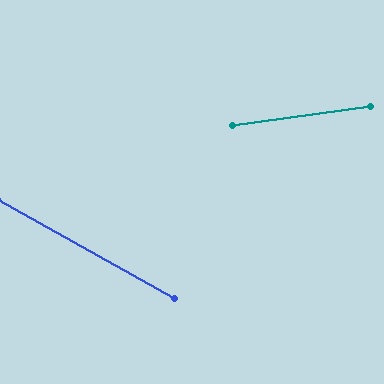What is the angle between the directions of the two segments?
Approximately 37 degrees.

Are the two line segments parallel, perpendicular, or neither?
Neither parallel nor perpendicular — they differ by about 37°.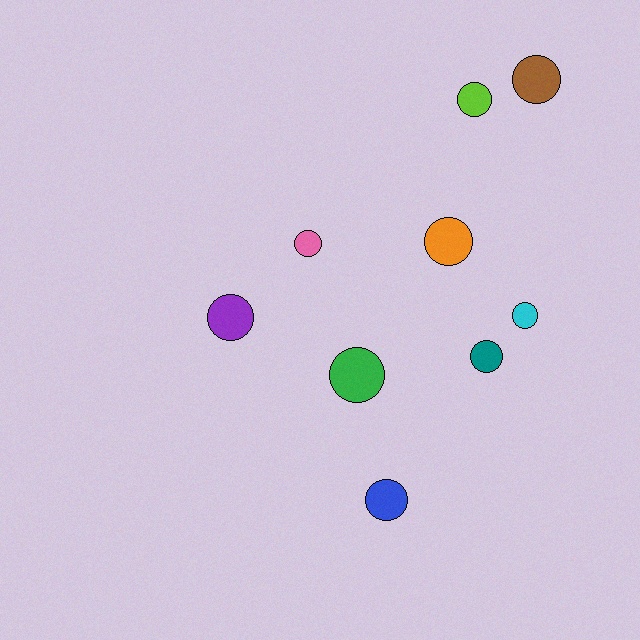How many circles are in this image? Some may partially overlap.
There are 9 circles.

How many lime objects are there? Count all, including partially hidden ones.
There is 1 lime object.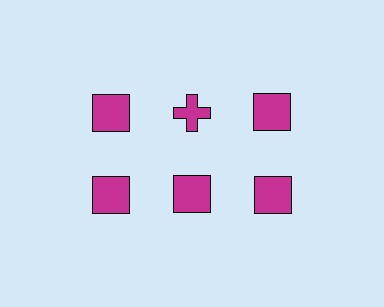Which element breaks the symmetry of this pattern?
The magenta cross in the top row, second from left column breaks the symmetry. All other shapes are magenta squares.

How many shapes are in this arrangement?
There are 6 shapes arranged in a grid pattern.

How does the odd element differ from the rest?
It has a different shape: cross instead of square.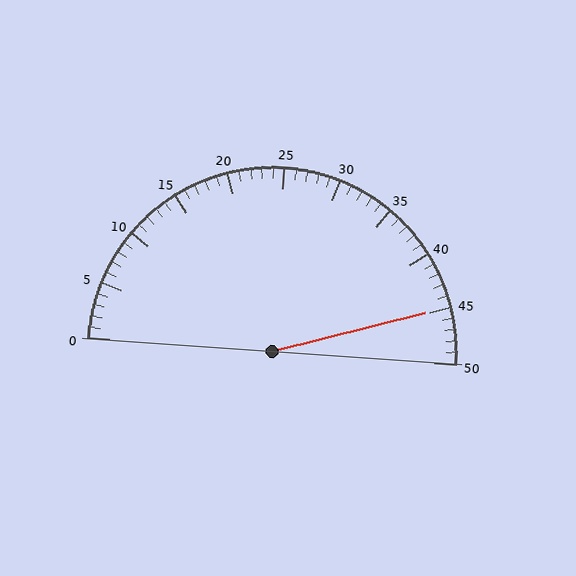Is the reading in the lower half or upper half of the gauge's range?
The reading is in the upper half of the range (0 to 50).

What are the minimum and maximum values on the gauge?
The gauge ranges from 0 to 50.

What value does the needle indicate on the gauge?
The needle indicates approximately 45.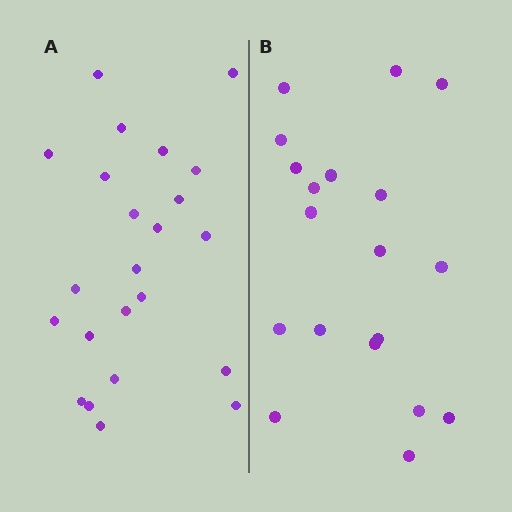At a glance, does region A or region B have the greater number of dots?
Region A (the left region) has more dots.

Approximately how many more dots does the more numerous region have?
Region A has about 4 more dots than region B.